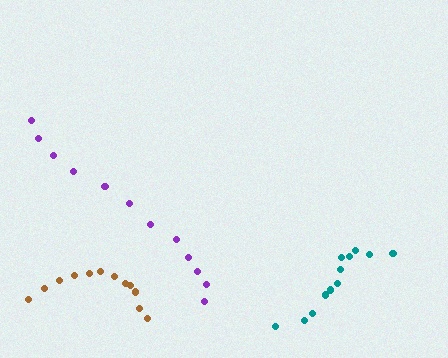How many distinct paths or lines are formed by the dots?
There are 3 distinct paths.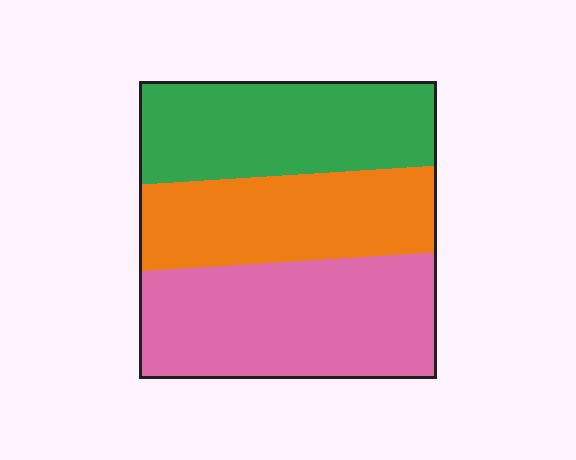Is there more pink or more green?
Pink.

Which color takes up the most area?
Pink, at roughly 40%.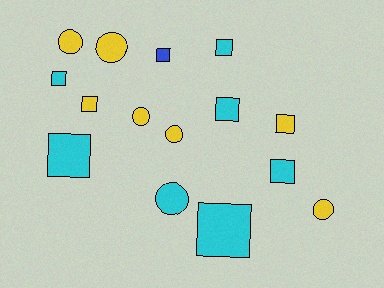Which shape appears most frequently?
Square, with 9 objects.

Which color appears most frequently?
Yellow, with 7 objects.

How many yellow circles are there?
There are 5 yellow circles.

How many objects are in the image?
There are 15 objects.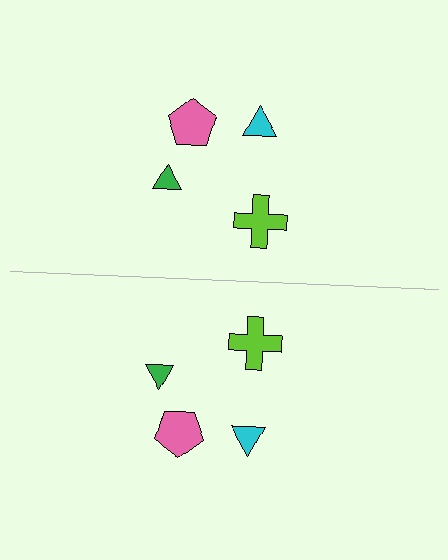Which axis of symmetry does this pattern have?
The pattern has a horizontal axis of symmetry running through the center of the image.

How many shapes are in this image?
There are 8 shapes in this image.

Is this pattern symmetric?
Yes, this pattern has bilateral (reflection) symmetry.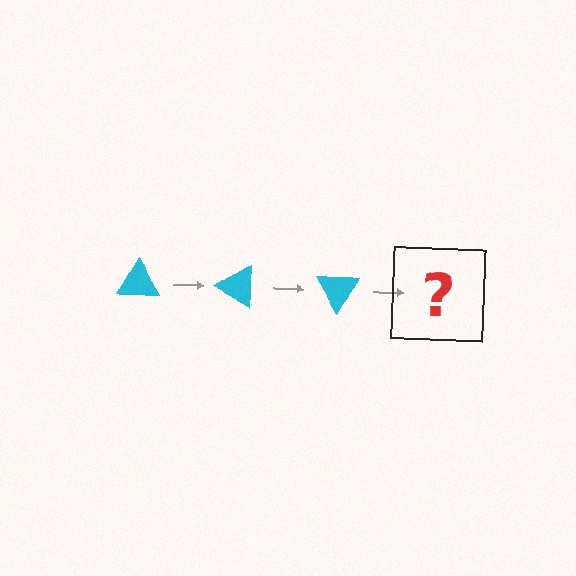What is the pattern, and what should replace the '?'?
The pattern is that the triangle rotates 30 degrees each step. The '?' should be a cyan triangle rotated 90 degrees.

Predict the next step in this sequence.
The next step is a cyan triangle rotated 90 degrees.